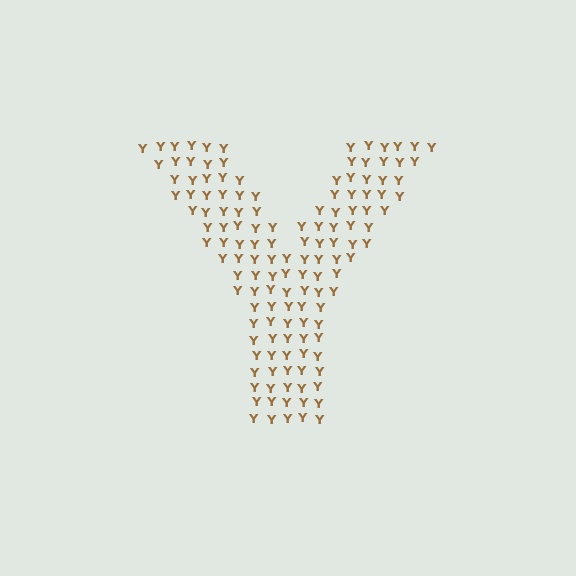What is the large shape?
The large shape is the letter Y.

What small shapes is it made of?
It is made of small letter Y's.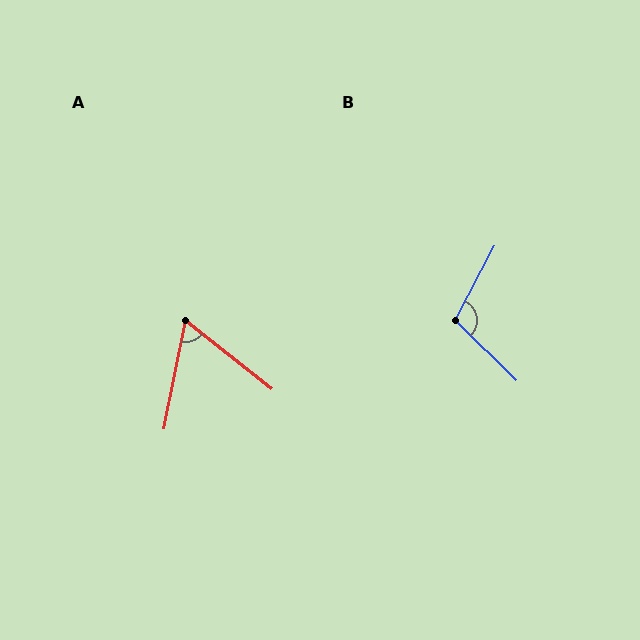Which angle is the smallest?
A, at approximately 62 degrees.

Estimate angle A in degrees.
Approximately 62 degrees.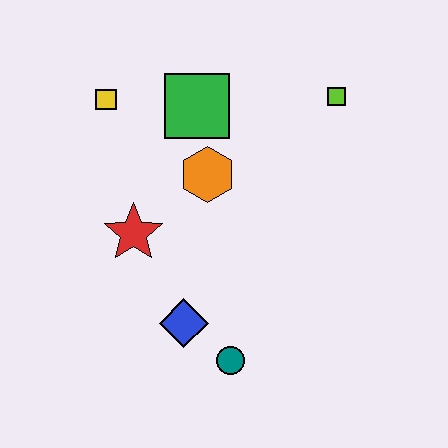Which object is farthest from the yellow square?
The teal circle is farthest from the yellow square.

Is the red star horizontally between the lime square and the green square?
No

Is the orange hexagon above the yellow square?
No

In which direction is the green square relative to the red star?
The green square is above the red star.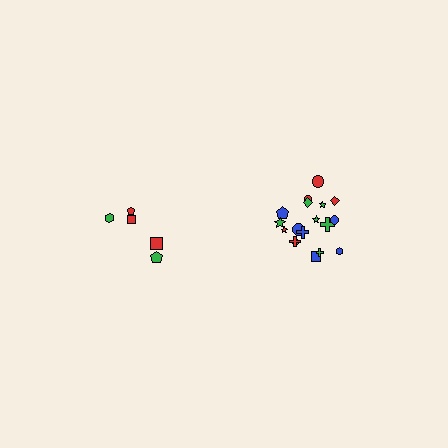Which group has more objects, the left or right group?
The right group.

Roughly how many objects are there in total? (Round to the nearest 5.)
Roughly 25 objects in total.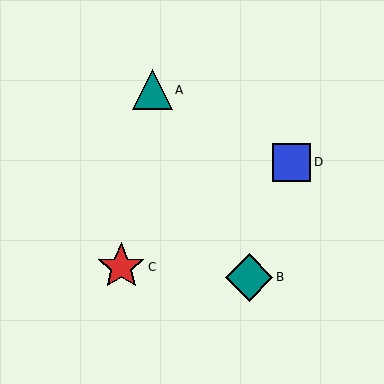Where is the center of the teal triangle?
The center of the teal triangle is at (152, 90).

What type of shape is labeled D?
Shape D is a blue square.